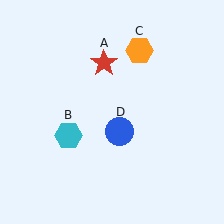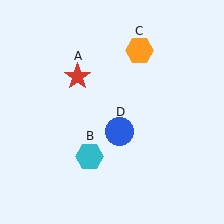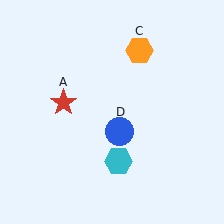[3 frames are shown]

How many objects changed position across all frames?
2 objects changed position: red star (object A), cyan hexagon (object B).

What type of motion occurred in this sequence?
The red star (object A), cyan hexagon (object B) rotated counterclockwise around the center of the scene.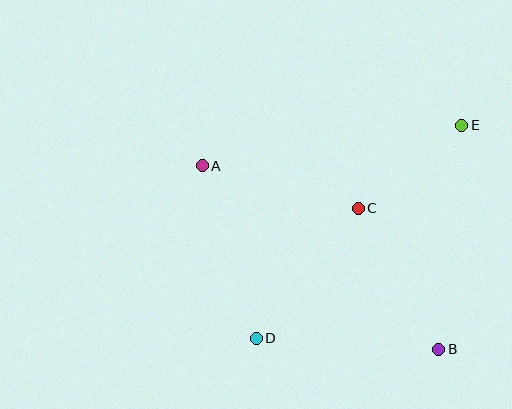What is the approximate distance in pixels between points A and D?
The distance between A and D is approximately 181 pixels.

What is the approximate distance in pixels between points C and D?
The distance between C and D is approximately 165 pixels.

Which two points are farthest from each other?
Points A and B are farthest from each other.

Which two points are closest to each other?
Points C and E are closest to each other.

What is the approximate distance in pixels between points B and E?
The distance between B and E is approximately 225 pixels.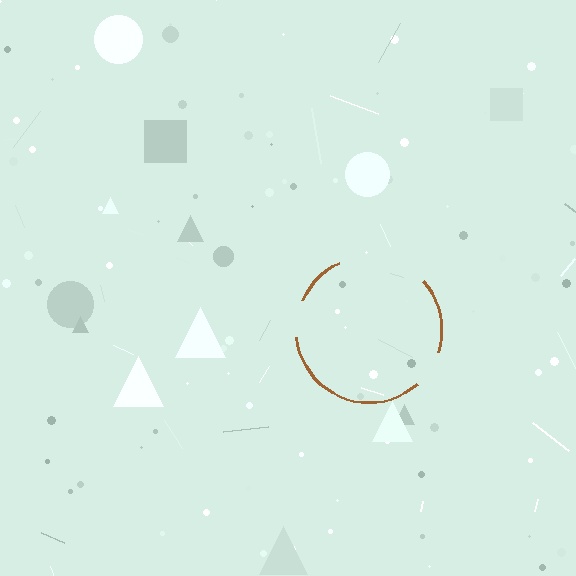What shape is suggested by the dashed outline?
The dashed outline suggests a circle.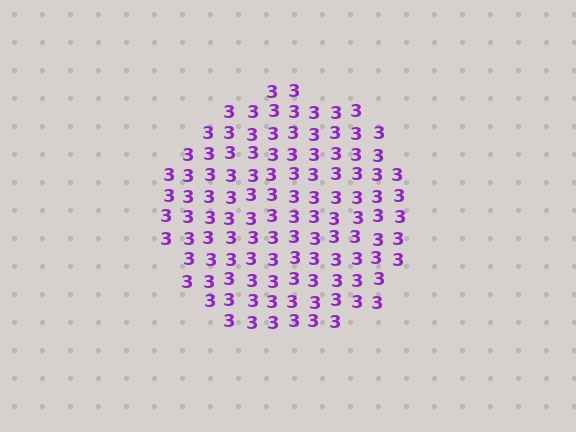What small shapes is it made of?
It is made of small digit 3's.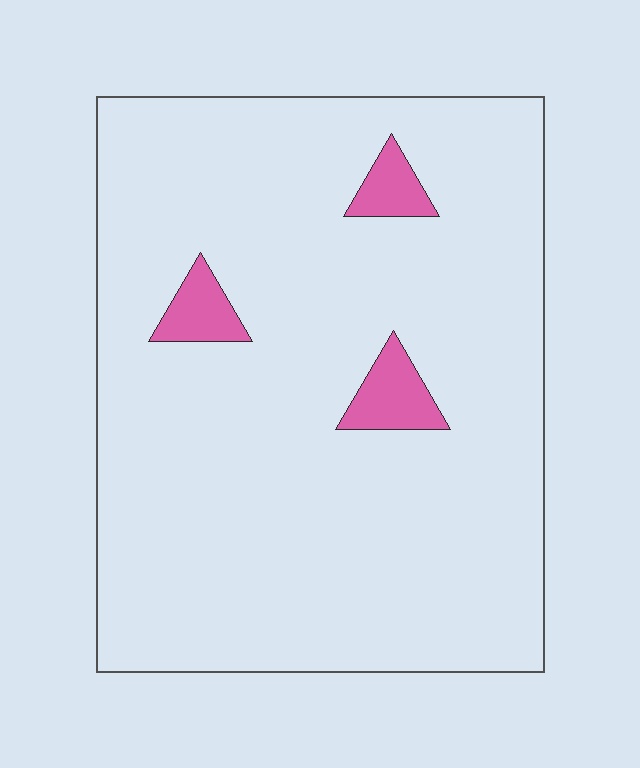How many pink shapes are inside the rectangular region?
3.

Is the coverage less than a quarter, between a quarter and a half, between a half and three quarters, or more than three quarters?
Less than a quarter.